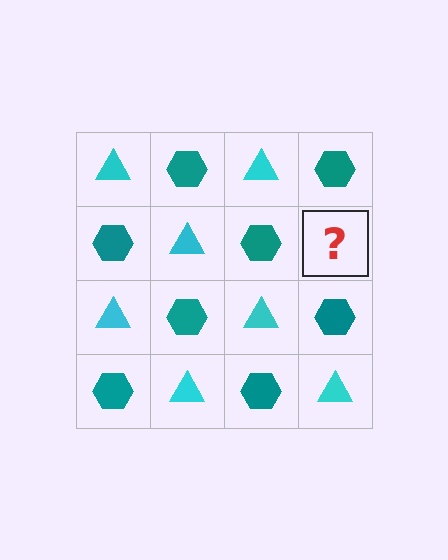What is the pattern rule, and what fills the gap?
The rule is that it alternates cyan triangle and teal hexagon in a checkerboard pattern. The gap should be filled with a cyan triangle.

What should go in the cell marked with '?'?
The missing cell should contain a cyan triangle.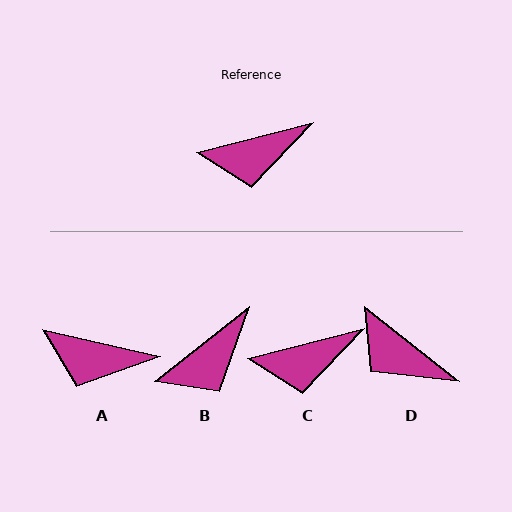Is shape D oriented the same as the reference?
No, it is off by about 53 degrees.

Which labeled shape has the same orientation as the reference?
C.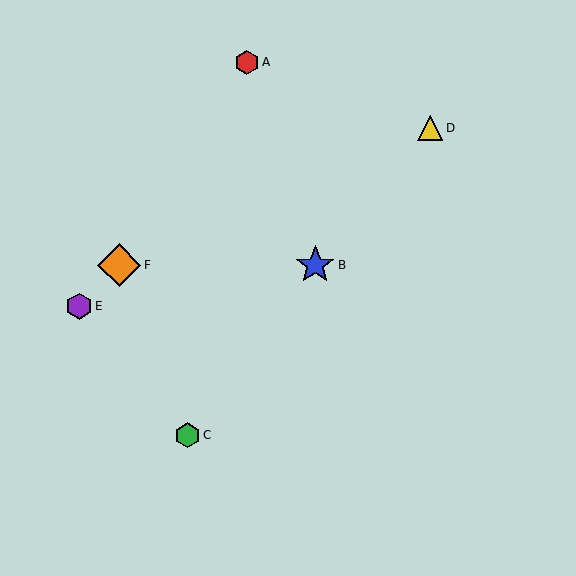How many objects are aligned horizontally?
2 objects (B, F) are aligned horizontally.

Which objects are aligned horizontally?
Objects B, F are aligned horizontally.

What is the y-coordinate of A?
Object A is at y≈62.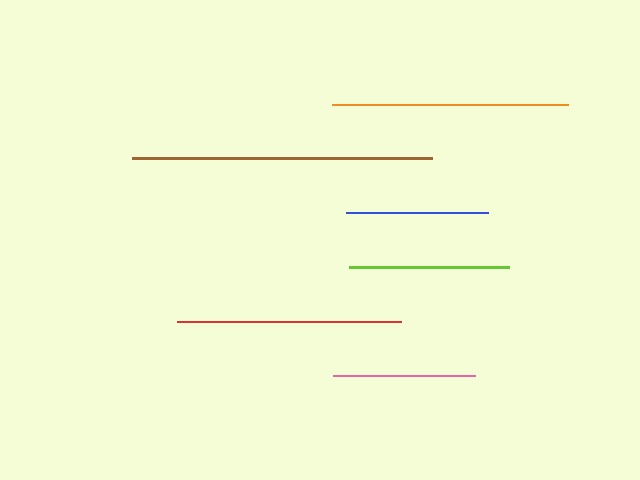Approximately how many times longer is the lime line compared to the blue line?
The lime line is approximately 1.1 times the length of the blue line.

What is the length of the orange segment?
The orange segment is approximately 236 pixels long.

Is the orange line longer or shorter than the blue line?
The orange line is longer than the blue line.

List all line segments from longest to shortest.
From longest to shortest: brown, orange, red, lime, pink, blue.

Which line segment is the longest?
The brown line is the longest at approximately 300 pixels.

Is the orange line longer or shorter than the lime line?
The orange line is longer than the lime line.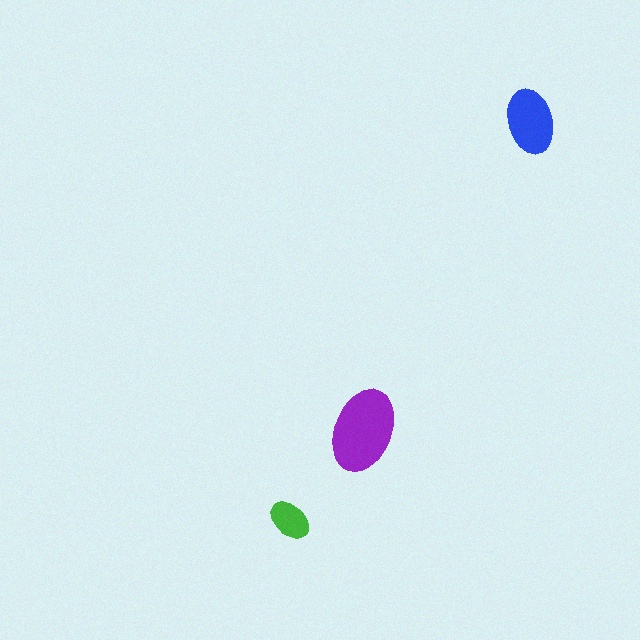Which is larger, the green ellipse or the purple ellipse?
The purple one.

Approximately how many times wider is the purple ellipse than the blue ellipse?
About 1.5 times wider.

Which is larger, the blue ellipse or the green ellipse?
The blue one.